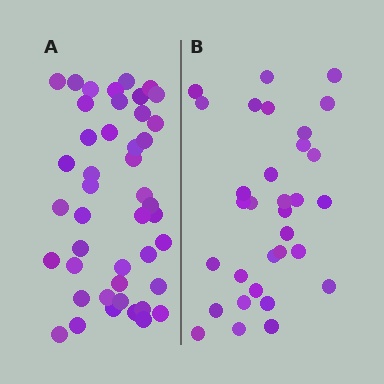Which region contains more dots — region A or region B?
Region A (the left region) has more dots.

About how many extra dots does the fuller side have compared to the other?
Region A has roughly 12 or so more dots than region B.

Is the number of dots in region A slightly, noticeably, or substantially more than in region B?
Region A has noticeably more, but not dramatically so. The ratio is roughly 1.4 to 1.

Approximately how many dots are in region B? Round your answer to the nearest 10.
About 30 dots. (The exact count is 32, which rounds to 30.)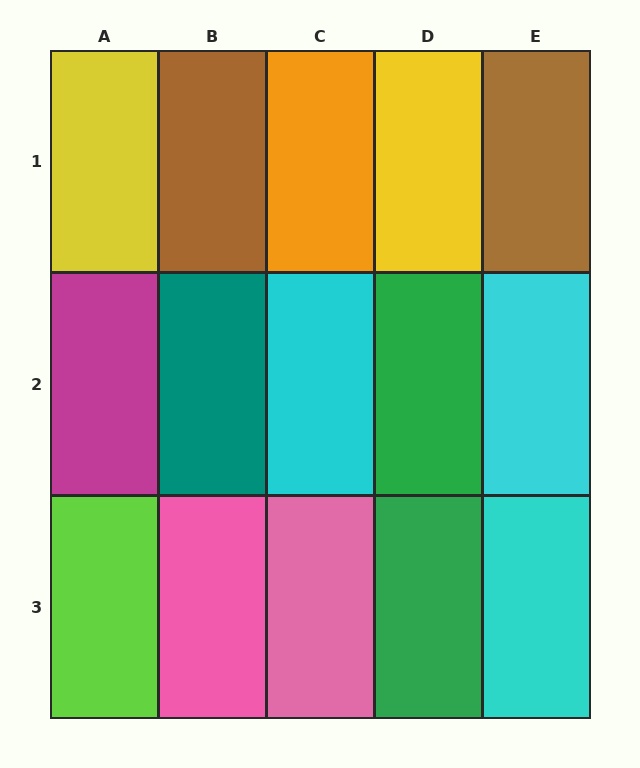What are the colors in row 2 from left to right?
Magenta, teal, cyan, green, cyan.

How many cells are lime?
1 cell is lime.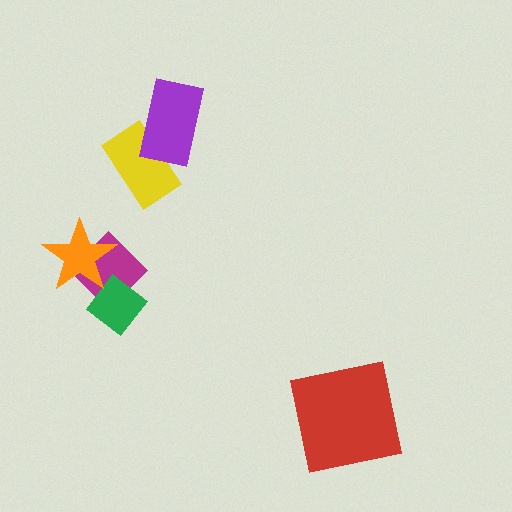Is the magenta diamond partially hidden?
Yes, it is partially covered by another shape.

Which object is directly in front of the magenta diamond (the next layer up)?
The green diamond is directly in front of the magenta diamond.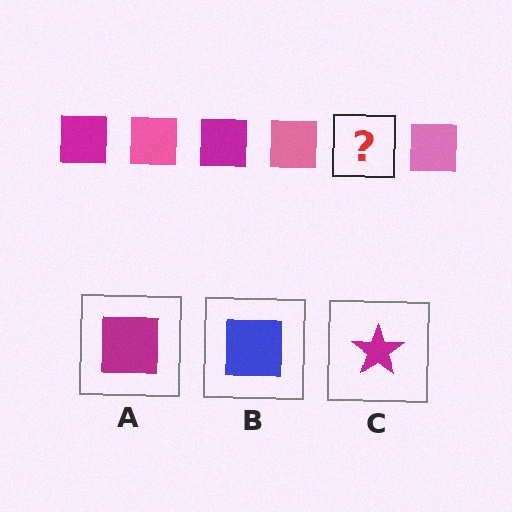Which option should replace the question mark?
Option A.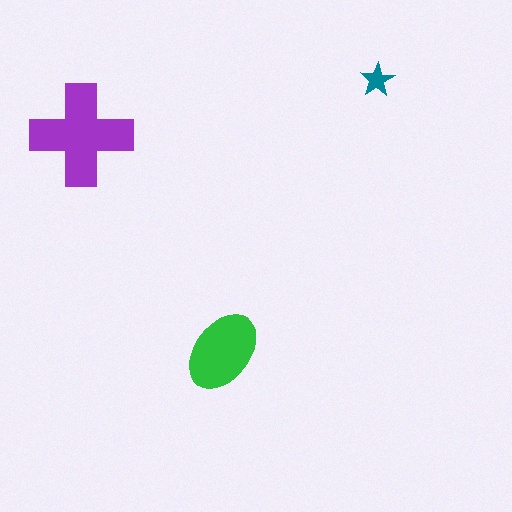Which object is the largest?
The purple cross.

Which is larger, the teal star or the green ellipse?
The green ellipse.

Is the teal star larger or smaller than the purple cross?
Smaller.